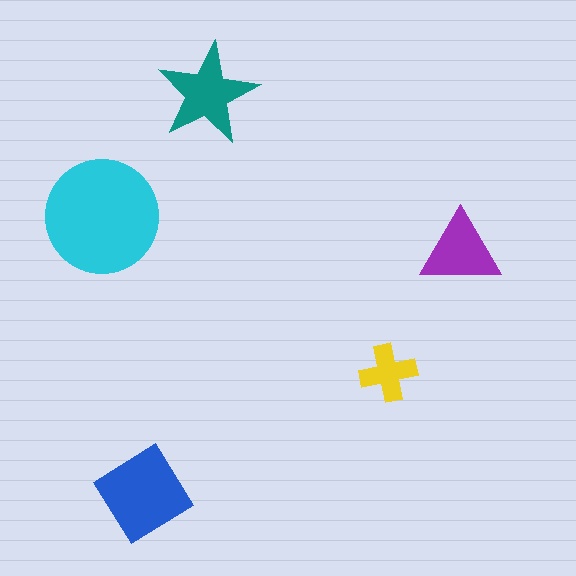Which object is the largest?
The cyan circle.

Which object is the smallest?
The yellow cross.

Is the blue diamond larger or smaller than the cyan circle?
Smaller.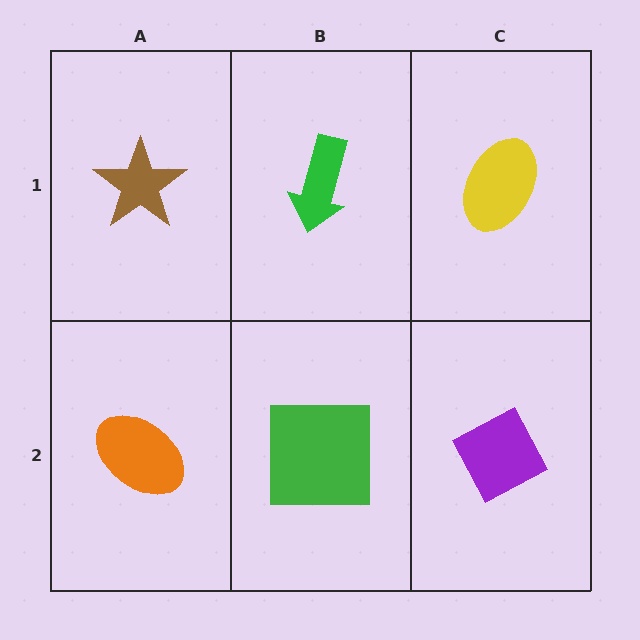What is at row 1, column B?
A green arrow.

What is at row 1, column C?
A yellow ellipse.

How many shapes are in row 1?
3 shapes.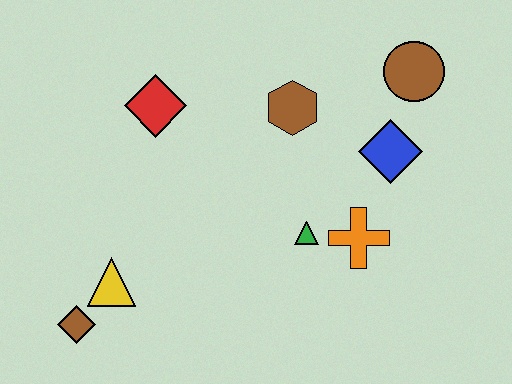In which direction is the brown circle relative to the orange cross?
The brown circle is above the orange cross.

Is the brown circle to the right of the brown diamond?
Yes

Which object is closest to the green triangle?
The orange cross is closest to the green triangle.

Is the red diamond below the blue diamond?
No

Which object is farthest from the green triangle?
The brown diamond is farthest from the green triangle.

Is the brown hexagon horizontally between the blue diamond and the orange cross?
No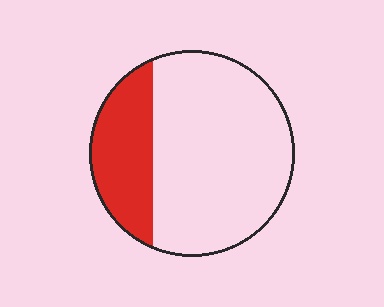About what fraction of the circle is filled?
About one quarter (1/4).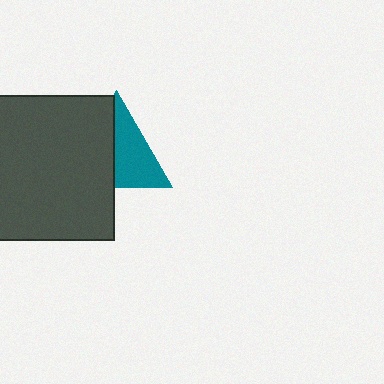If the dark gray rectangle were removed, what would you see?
You would see the complete teal triangle.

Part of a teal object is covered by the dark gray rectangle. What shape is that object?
It is a triangle.